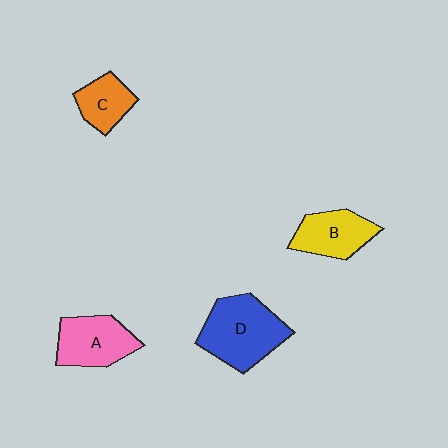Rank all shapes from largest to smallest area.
From largest to smallest: D (blue), A (pink), B (yellow), C (orange).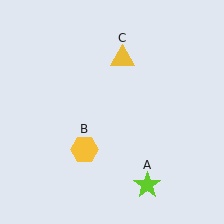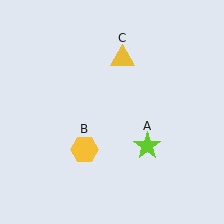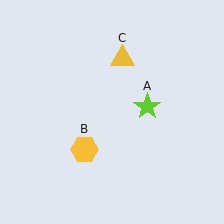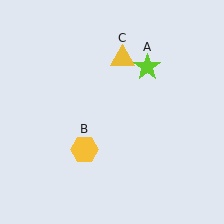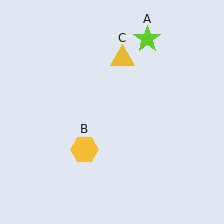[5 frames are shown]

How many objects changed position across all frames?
1 object changed position: lime star (object A).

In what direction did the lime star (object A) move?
The lime star (object A) moved up.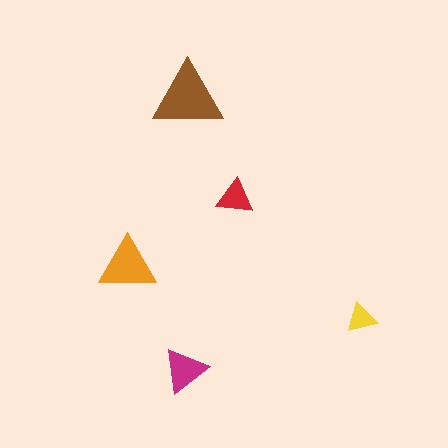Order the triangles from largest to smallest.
the brown one, the orange one, the magenta one, the red one, the yellow one.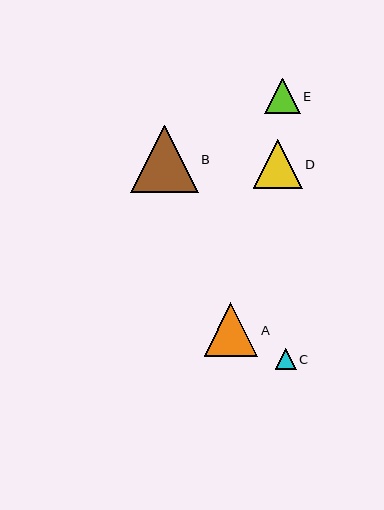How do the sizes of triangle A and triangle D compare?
Triangle A and triangle D are approximately the same size.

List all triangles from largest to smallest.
From largest to smallest: B, A, D, E, C.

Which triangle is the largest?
Triangle B is the largest with a size of approximately 67 pixels.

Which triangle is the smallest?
Triangle C is the smallest with a size of approximately 21 pixels.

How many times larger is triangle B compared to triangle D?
Triangle B is approximately 1.4 times the size of triangle D.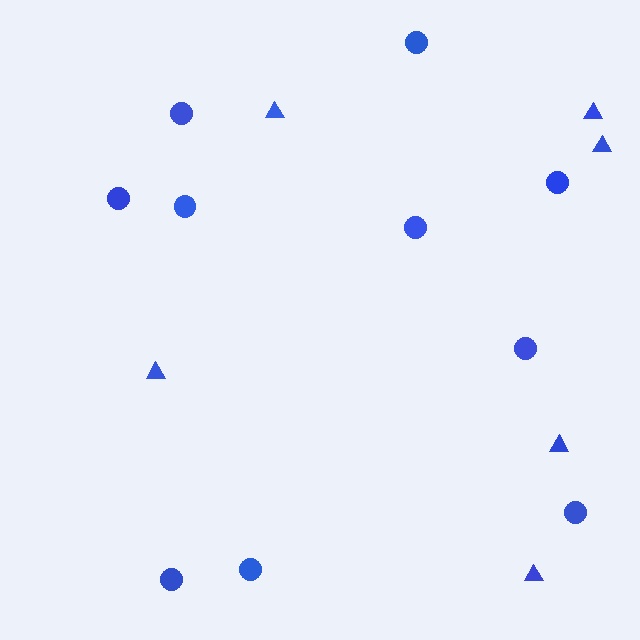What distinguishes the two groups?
There are 2 groups: one group of triangles (6) and one group of circles (10).